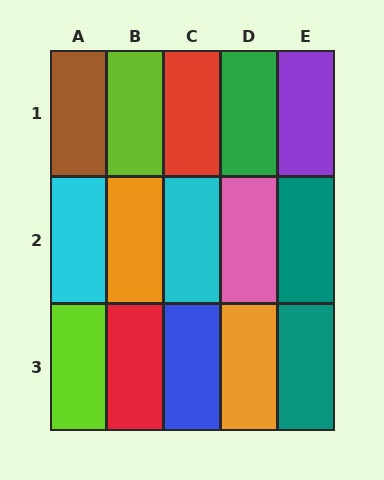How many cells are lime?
2 cells are lime.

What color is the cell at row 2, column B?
Orange.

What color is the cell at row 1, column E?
Purple.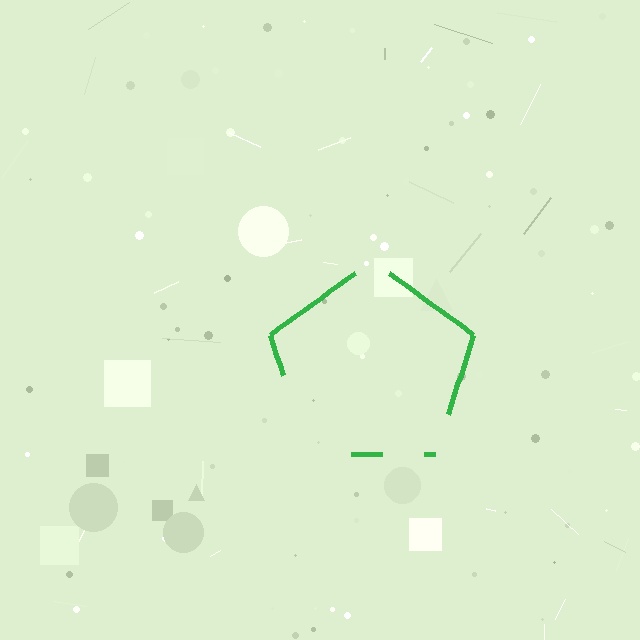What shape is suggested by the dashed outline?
The dashed outline suggests a pentagon.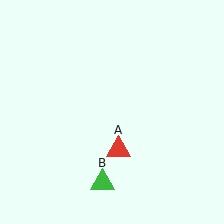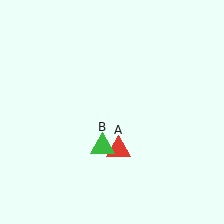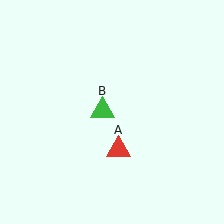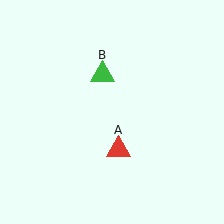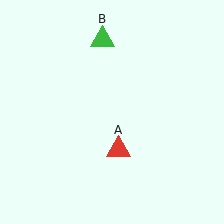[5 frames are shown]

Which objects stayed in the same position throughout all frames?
Red triangle (object A) remained stationary.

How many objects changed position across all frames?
1 object changed position: green triangle (object B).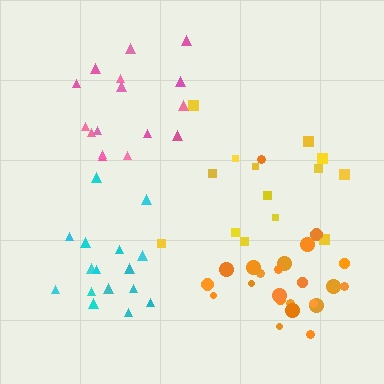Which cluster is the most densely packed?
Cyan.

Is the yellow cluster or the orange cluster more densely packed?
Orange.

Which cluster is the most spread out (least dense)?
Yellow.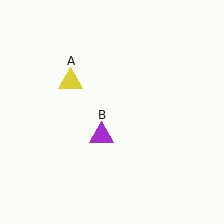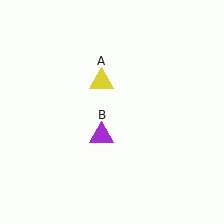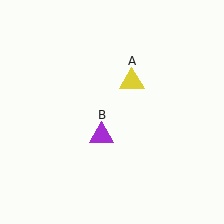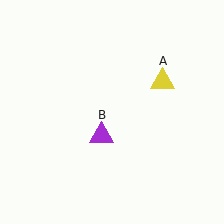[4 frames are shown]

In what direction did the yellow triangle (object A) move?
The yellow triangle (object A) moved right.